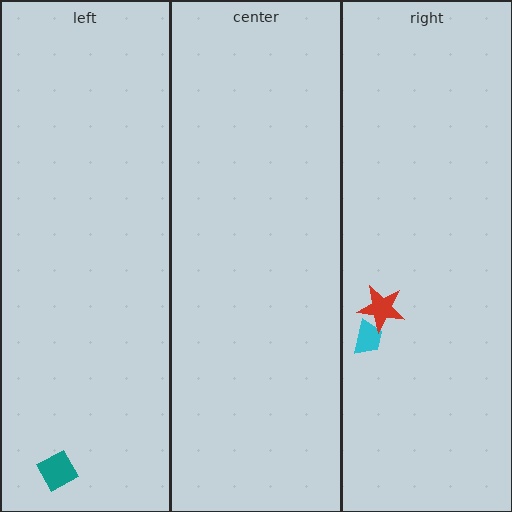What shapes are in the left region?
The teal diamond.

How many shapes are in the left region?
1.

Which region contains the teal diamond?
The left region.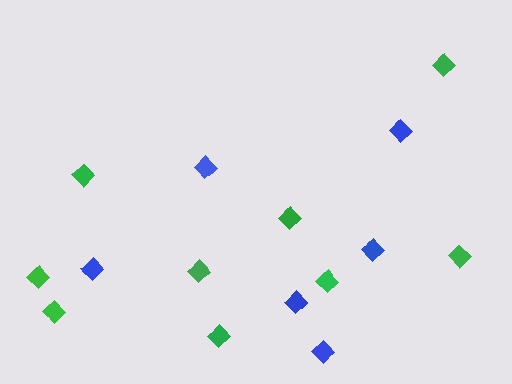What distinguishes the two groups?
There are 2 groups: one group of blue diamonds (6) and one group of green diamonds (9).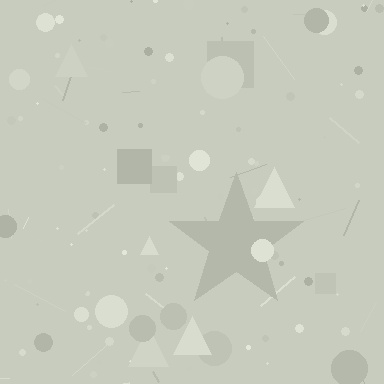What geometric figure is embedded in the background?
A star is embedded in the background.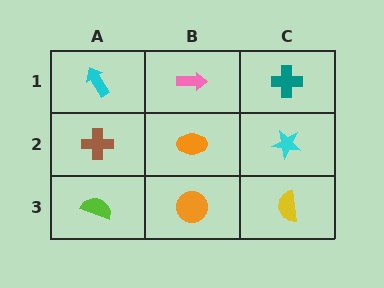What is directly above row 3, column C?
A cyan star.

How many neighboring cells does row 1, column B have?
3.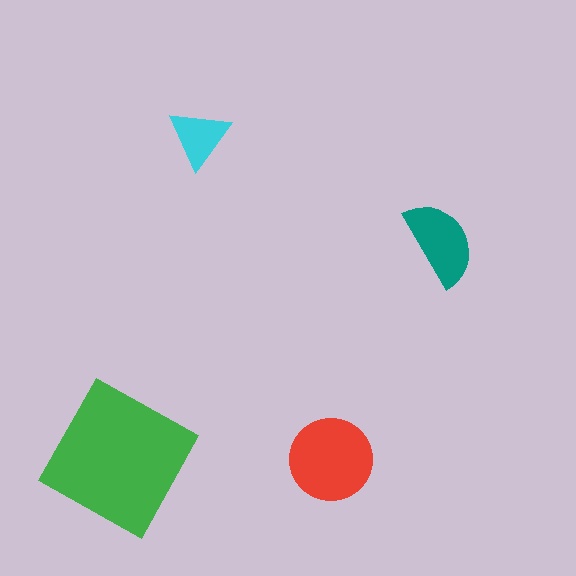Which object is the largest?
The green square.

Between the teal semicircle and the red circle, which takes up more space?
The red circle.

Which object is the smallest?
The cyan triangle.